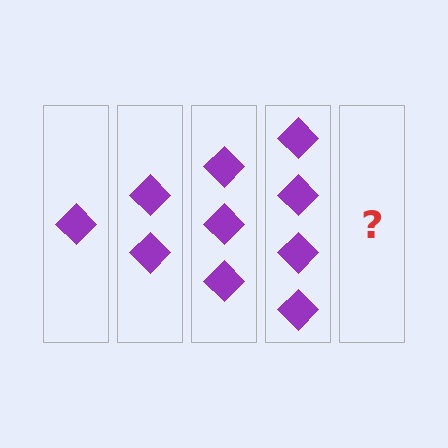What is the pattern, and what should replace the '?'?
The pattern is that each step adds one more diamond. The '?' should be 5 diamonds.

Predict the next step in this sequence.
The next step is 5 diamonds.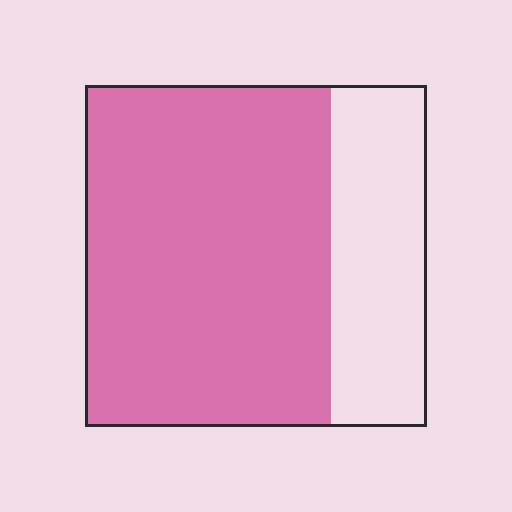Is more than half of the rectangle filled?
Yes.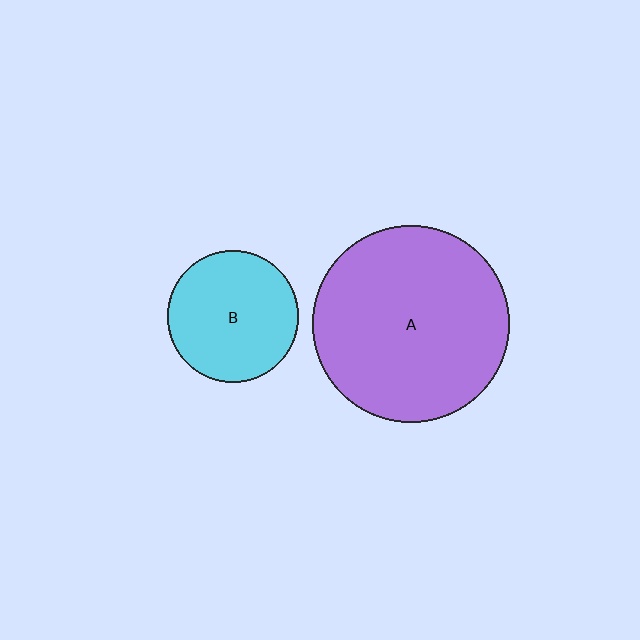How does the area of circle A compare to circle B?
Approximately 2.2 times.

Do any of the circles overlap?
No, none of the circles overlap.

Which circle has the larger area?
Circle A (purple).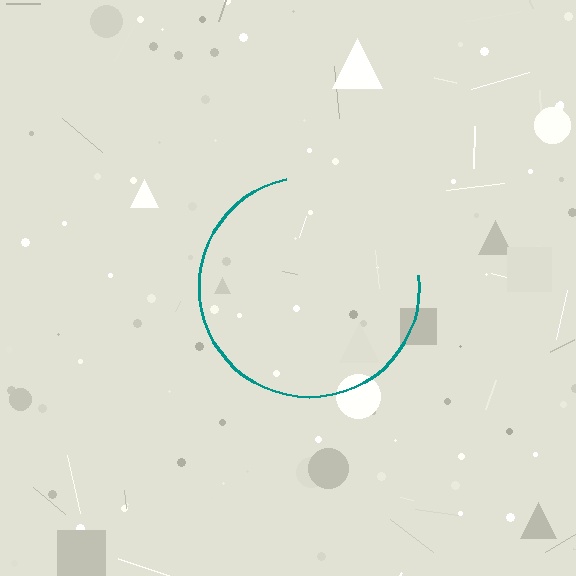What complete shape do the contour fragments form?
The contour fragments form a circle.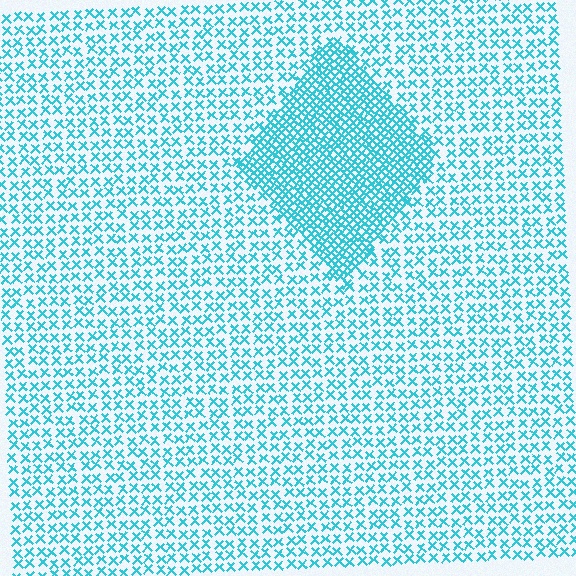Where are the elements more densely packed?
The elements are more densely packed inside the diamond boundary.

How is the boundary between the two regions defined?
The boundary is defined by a change in element density (approximately 2.3x ratio). All elements are the same color, size, and shape.